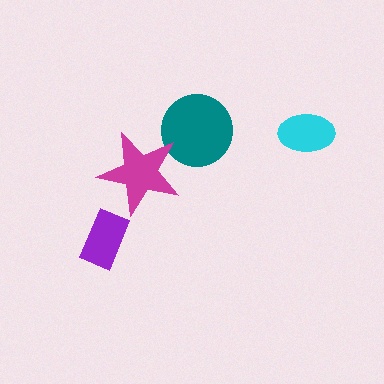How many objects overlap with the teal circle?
1 object overlaps with the teal circle.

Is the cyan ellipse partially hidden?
No, no other shape covers it.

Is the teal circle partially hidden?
Yes, it is partially covered by another shape.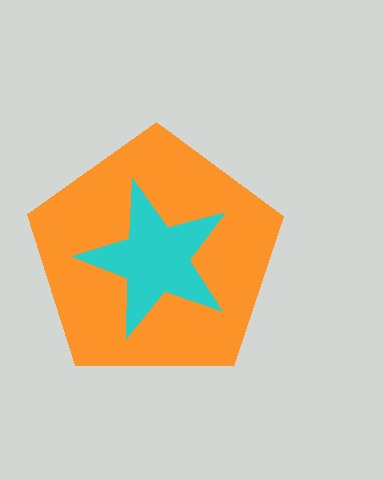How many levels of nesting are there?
2.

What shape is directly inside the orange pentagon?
The cyan star.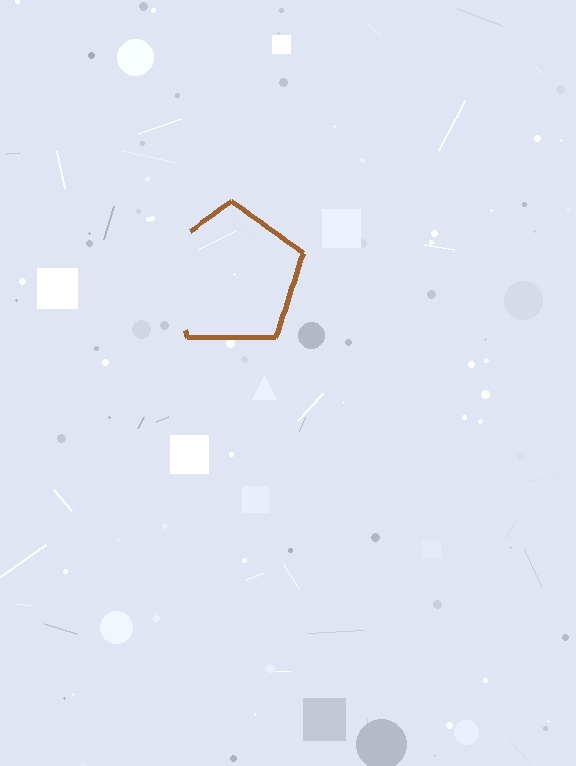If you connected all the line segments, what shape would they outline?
They would outline a pentagon.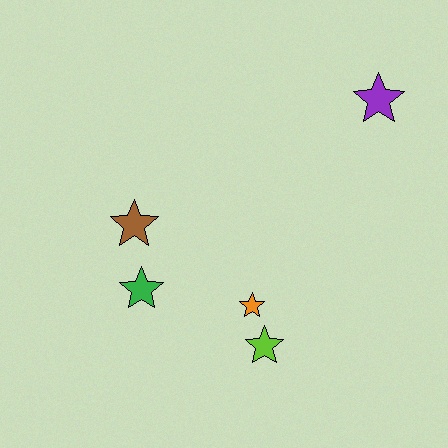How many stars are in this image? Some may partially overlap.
There are 5 stars.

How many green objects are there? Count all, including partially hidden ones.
There is 1 green object.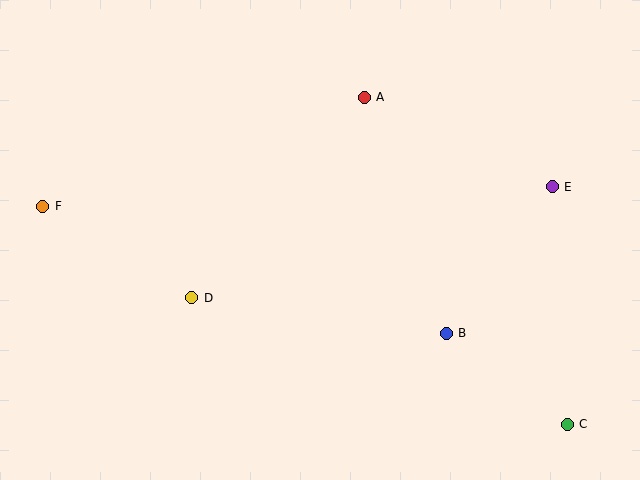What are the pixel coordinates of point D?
Point D is at (192, 298).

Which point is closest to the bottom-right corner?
Point C is closest to the bottom-right corner.